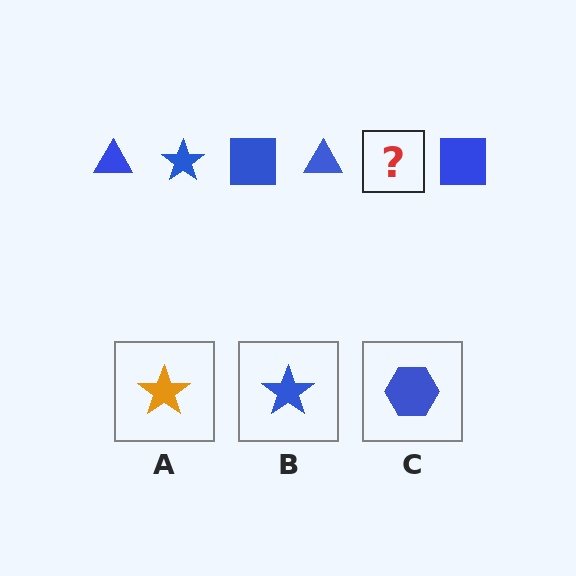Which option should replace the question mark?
Option B.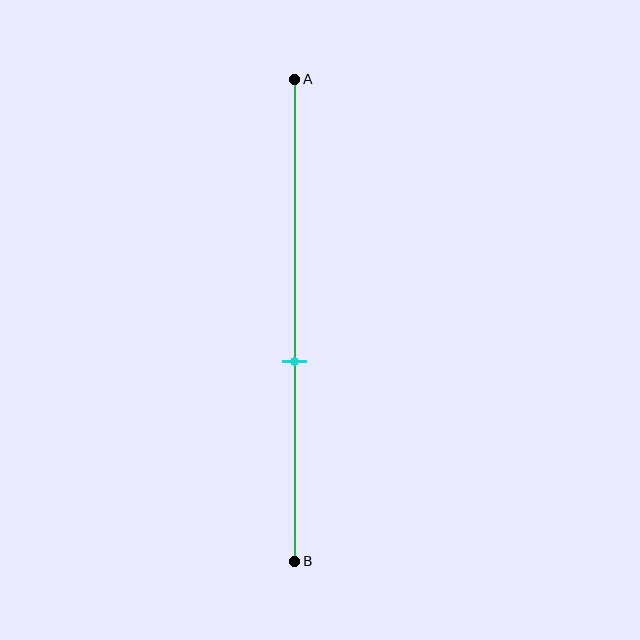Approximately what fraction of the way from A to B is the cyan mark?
The cyan mark is approximately 60% of the way from A to B.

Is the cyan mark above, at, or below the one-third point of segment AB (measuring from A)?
The cyan mark is below the one-third point of segment AB.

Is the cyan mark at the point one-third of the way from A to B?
No, the mark is at about 60% from A, not at the 33% one-third point.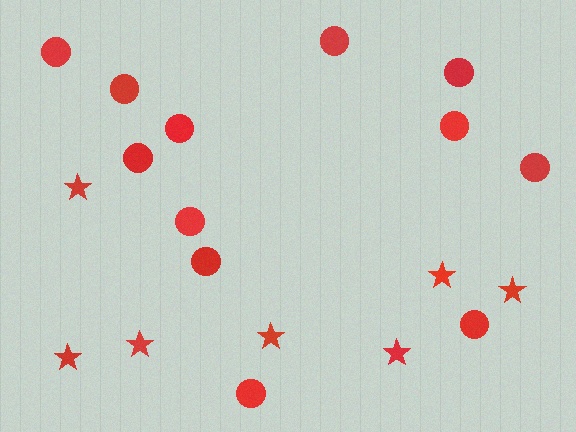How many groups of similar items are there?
There are 2 groups: one group of circles (12) and one group of stars (7).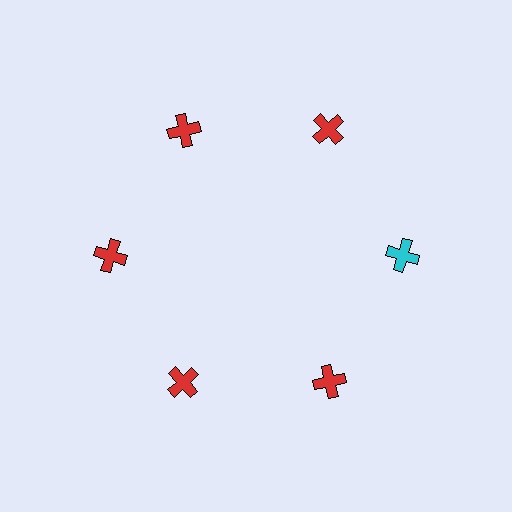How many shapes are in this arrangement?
There are 6 shapes arranged in a ring pattern.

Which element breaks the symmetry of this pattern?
The cyan cross at roughly the 3 o'clock position breaks the symmetry. All other shapes are red crosses.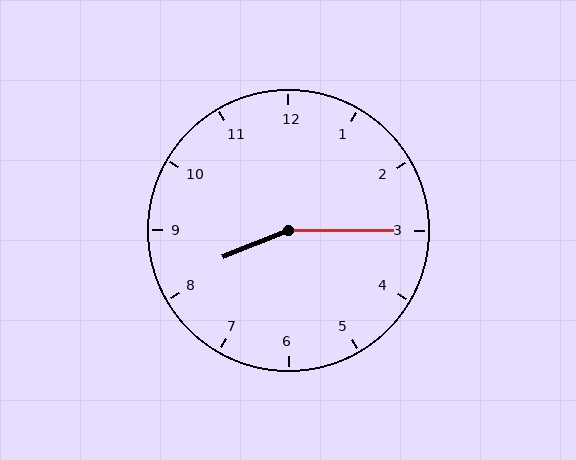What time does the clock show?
8:15.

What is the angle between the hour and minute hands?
Approximately 158 degrees.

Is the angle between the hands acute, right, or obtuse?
It is obtuse.